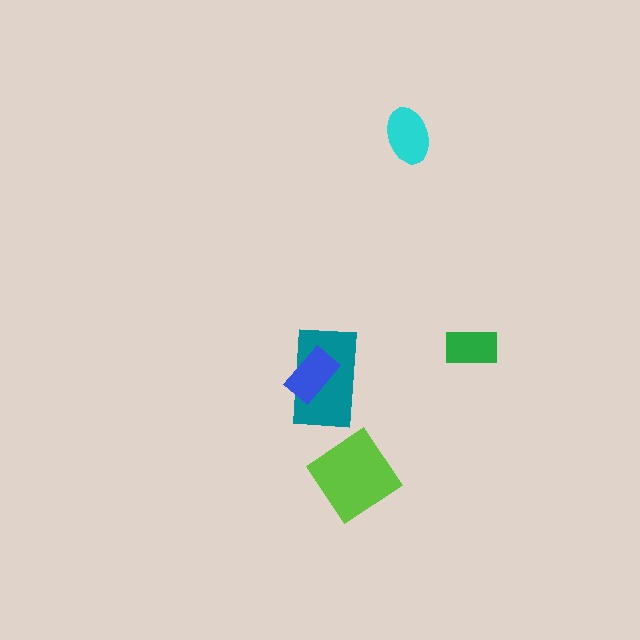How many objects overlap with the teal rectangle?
1 object overlaps with the teal rectangle.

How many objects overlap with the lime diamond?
0 objects overlap with the lime diamond.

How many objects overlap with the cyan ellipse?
0 objects overlap with the cyan ellipse.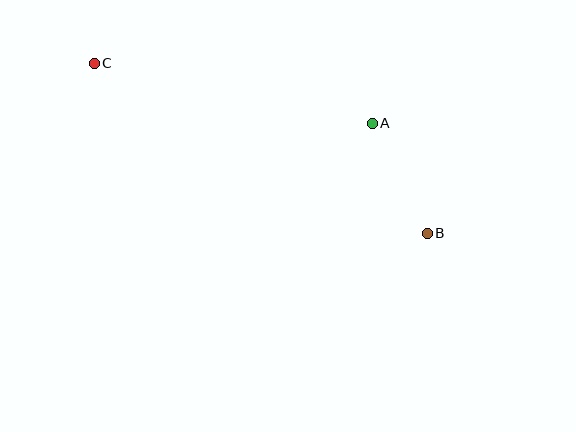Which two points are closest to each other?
Points A and B are closest to each other.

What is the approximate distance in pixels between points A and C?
The distance between A and C is approximately 284 pixels.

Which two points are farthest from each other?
Points B and C are farthest from each other.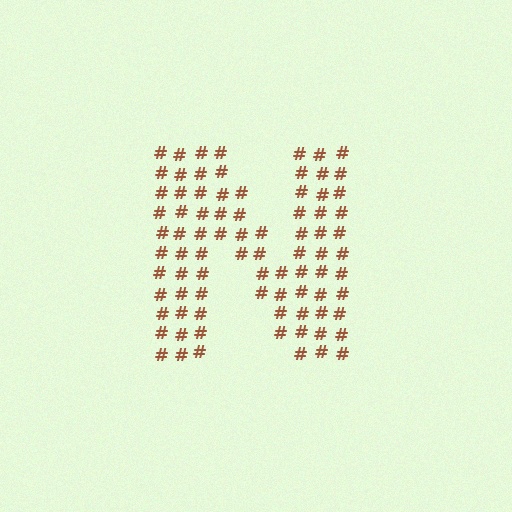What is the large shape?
The large shape is the letter N.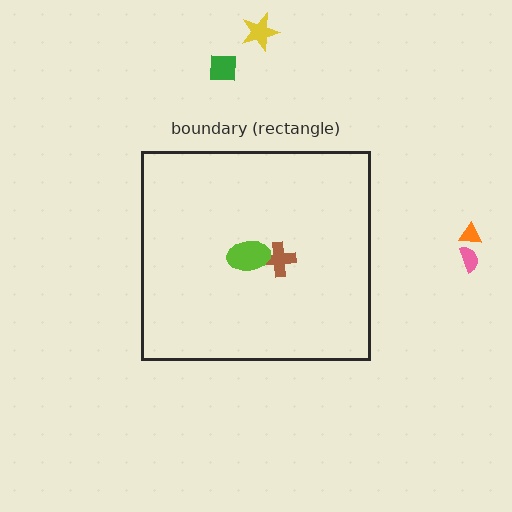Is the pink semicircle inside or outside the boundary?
Outside.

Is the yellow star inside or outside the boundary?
Outside.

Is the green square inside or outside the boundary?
Outside.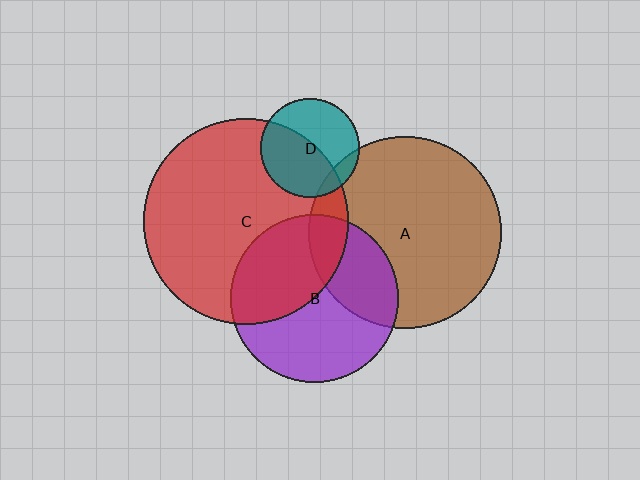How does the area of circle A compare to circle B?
Approximately 1.3 times.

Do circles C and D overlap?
Yes.